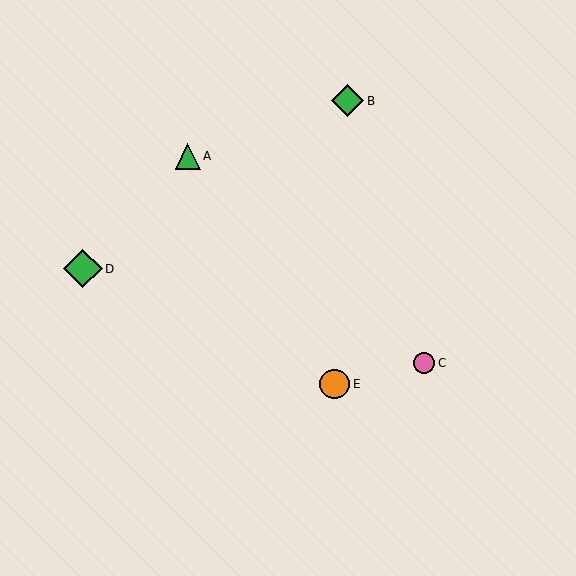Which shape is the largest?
The green diamond (labeled D) is the largest.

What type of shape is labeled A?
Shape A is a green triangle.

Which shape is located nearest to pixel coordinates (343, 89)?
The green diamond (labeled B) at (347, 101) is nearest to that location.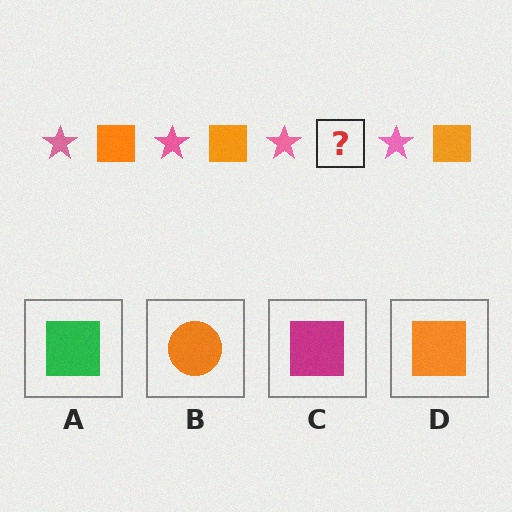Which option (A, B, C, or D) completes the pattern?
D.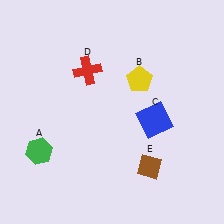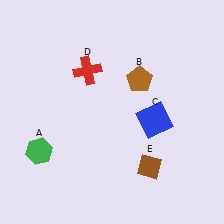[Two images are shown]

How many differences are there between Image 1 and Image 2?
There is 1 difference between the two images.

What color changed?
The pentagon (B) changed from yellow in Image 1 to brown in Image 2.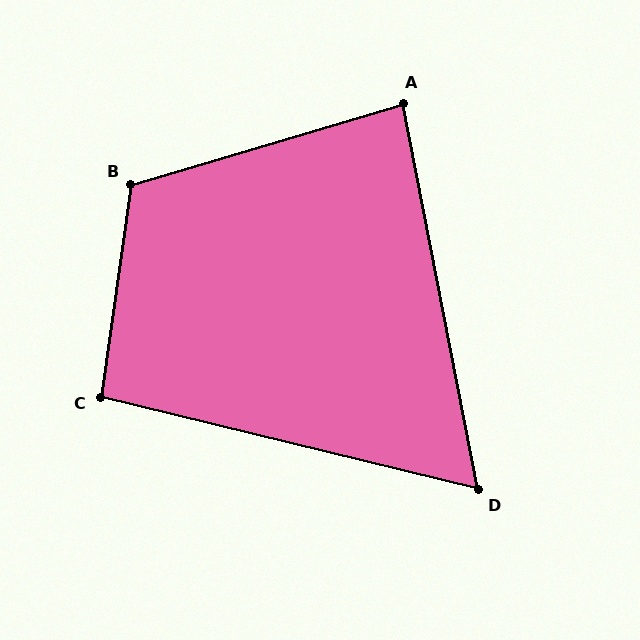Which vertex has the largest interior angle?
B, at approximately 115 degrees.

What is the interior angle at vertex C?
Approximately 96 degrees (obtuse).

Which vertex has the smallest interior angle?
D, at approximately 65 degrees.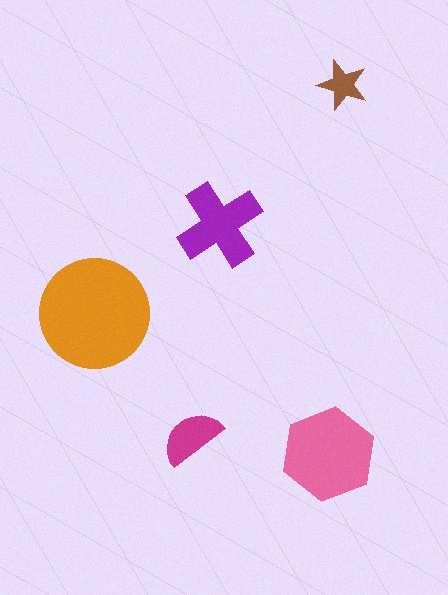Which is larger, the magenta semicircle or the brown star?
The magenta semicircle.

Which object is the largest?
The orange circle.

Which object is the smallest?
The brown star.